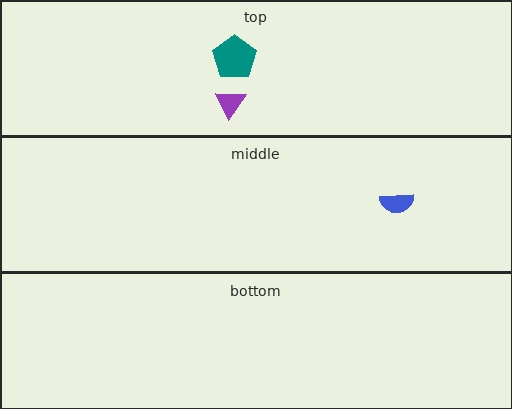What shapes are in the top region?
The teal pentagon, the purple triangle.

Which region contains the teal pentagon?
The top region.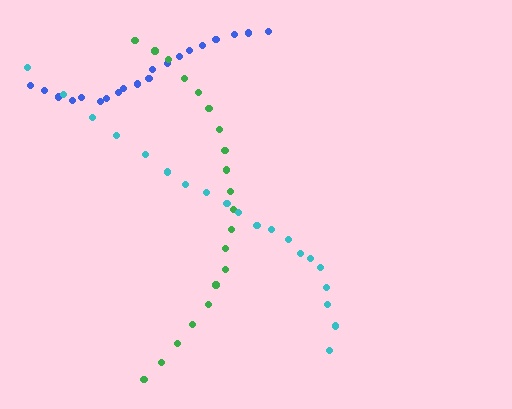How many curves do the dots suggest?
There are 3 distinct paths.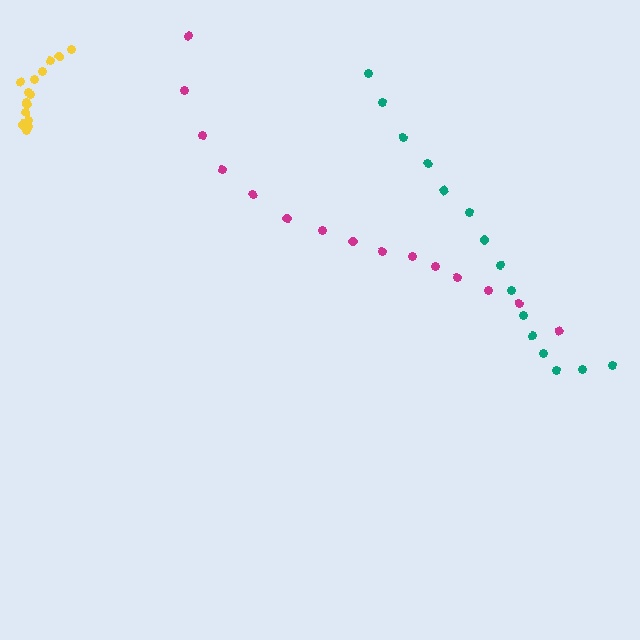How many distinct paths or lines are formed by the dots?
There are 3 distinct paths.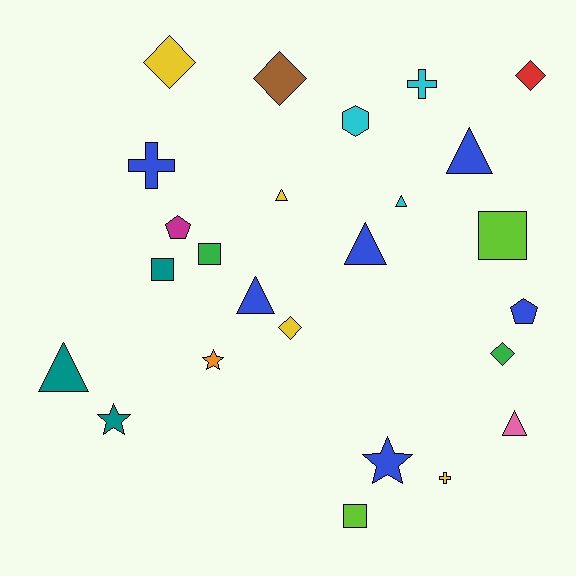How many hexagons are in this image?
There is 1 hexagon.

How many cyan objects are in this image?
There are 3 cyan objects.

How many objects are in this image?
There are 25 objects.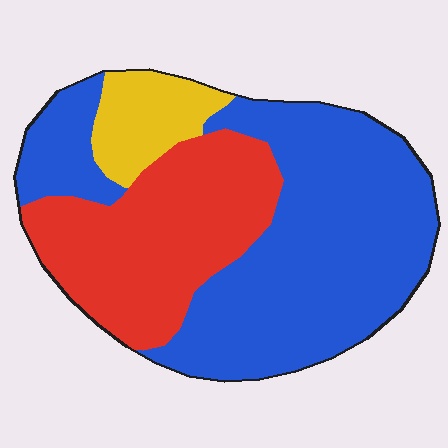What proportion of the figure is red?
Red takes up between a quarter and a half of the figure.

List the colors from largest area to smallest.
From largest to smallest: blue, red, yellow.